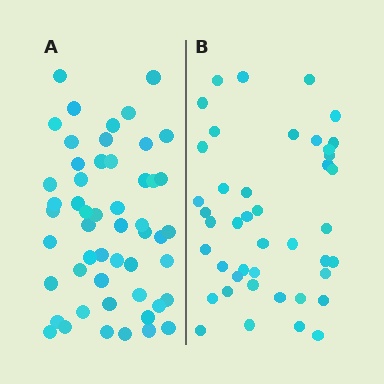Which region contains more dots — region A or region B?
Region A (the left region) has more dots.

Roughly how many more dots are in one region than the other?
Region A has roughly 8 or so more dots than region B.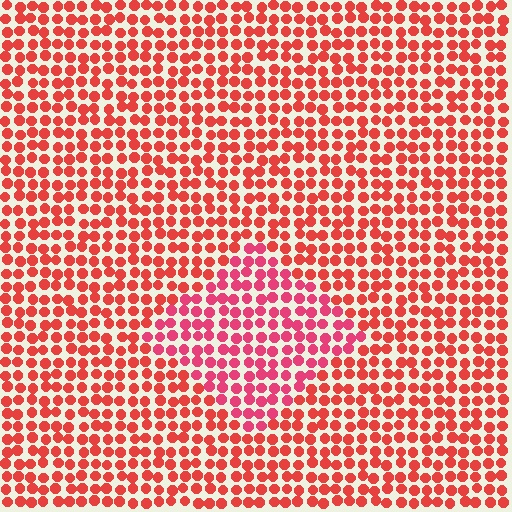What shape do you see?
I see a diamond.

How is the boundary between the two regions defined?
The boundary is defined purely by a slight shift in hue (about 21 degrees). Spacing, size, and orientation are identical on both sides.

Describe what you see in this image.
The image is filled with small red elements in a uniform arrangement. A diamond-shaped region is visible where the elements are tinted to a slightly different hue, forming a subtle color boundary.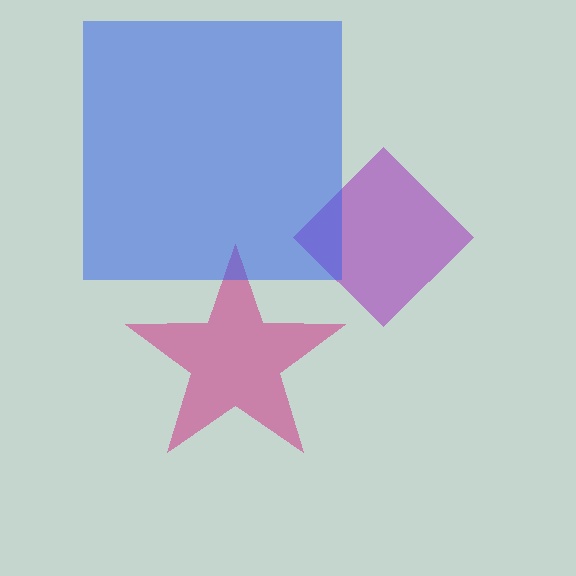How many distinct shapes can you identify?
There are 3 distinct shapes: a purple diamond, a magenta star, a blue square.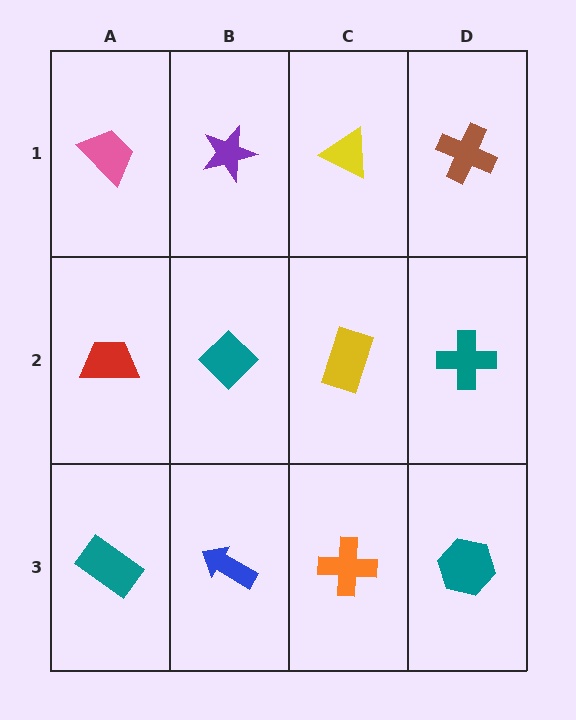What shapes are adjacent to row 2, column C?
A yellow triangle (row 1, column C), an orange cross (row 3, column C), a teal diamond (row 2, column B), a teal cross (row 2, column D).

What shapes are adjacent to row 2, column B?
A purple star (row 1, column B), a blue arrow (row 3, column B), a red trapezoid (row 2, column A), a yellow rectangle (row 2, column C).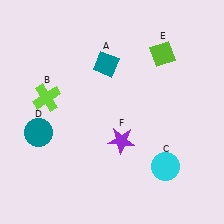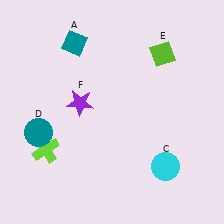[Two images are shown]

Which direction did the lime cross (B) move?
The lime cross (B) moved down.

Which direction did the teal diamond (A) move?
The teal diamond (A) moved left.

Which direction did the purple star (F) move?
The purple star (F) moved left.